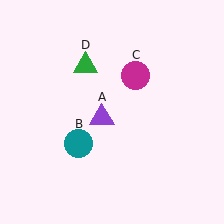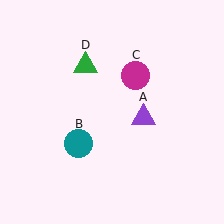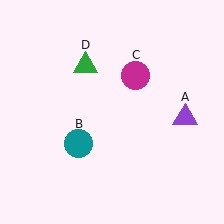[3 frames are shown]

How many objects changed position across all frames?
1 object changed position: purple triangle (object A).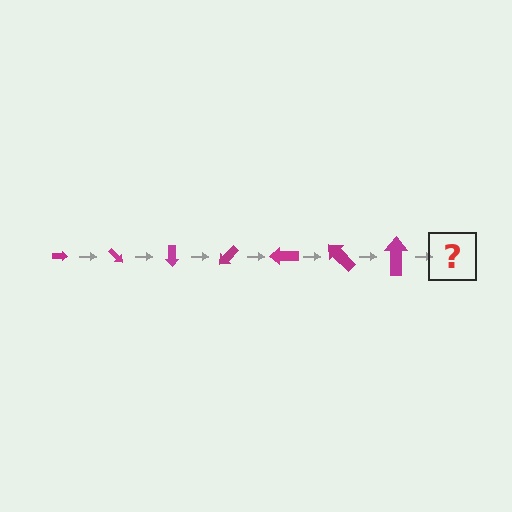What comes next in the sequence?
The next element should be an arrow, larger than the previous one and rotated 315 degrees from the start.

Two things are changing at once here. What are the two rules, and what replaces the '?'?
The two rules are that the arrow grows larger each step and it rotates 45 degrees each step. The '?' should be an arrow, larger than the previous one and rotated 315 degrees from the start.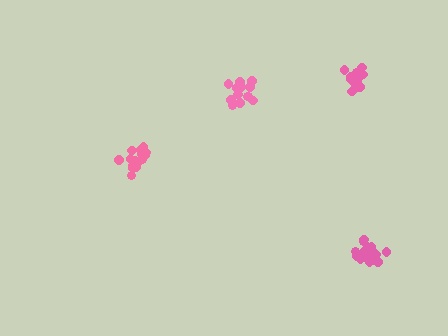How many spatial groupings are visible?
There are 4 spatial groupings.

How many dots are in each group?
Group 1: 13 dots, Group 2: 19 dots, Group 3: 16 dots, Group 4: 14 dots (62 total).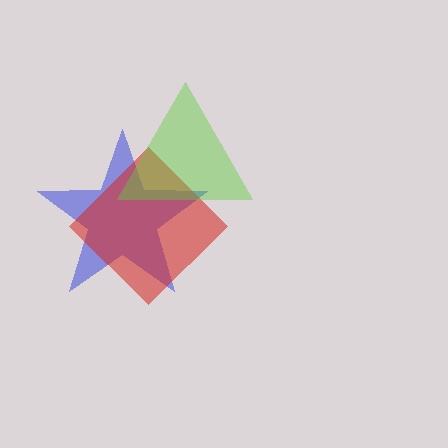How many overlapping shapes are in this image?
There are 3 overlapping shapes in the image.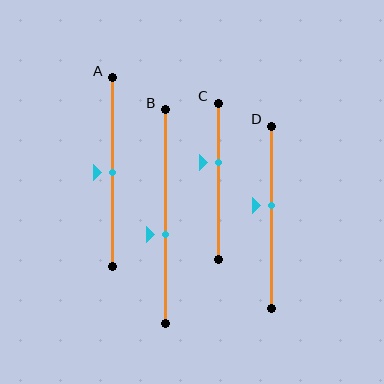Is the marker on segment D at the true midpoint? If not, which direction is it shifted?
No, the marker on segment D is shifted upward by about 7% of the segment length.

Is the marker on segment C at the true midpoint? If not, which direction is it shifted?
No, the marker on segment C is shifted upward by about 12% of the segment length.